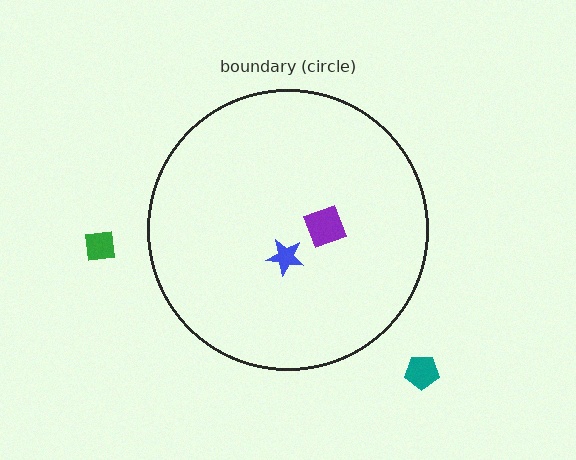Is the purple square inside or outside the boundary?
Inside.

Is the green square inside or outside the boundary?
Outside.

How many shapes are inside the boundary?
2 inside, 2 outside.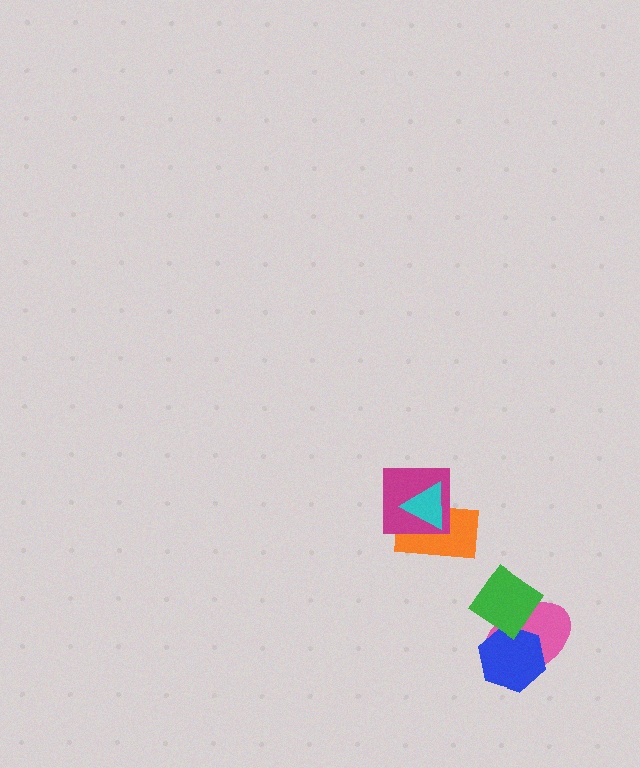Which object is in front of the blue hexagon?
The green diamond is in front of the blue hexagon.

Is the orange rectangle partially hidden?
Yes, it is partially covered by another shape.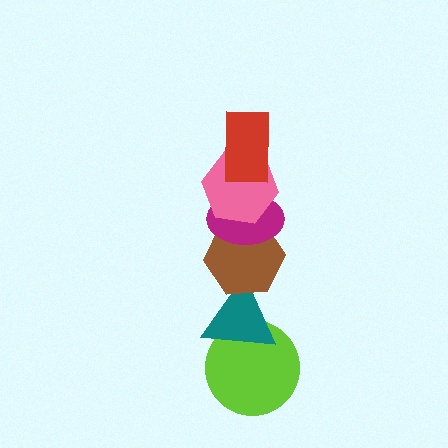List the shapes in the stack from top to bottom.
From top to bottom: the red rectangle, the pink hexagon, the magenta ellipse, the brown hexagon, the teal triangle, the lime circle.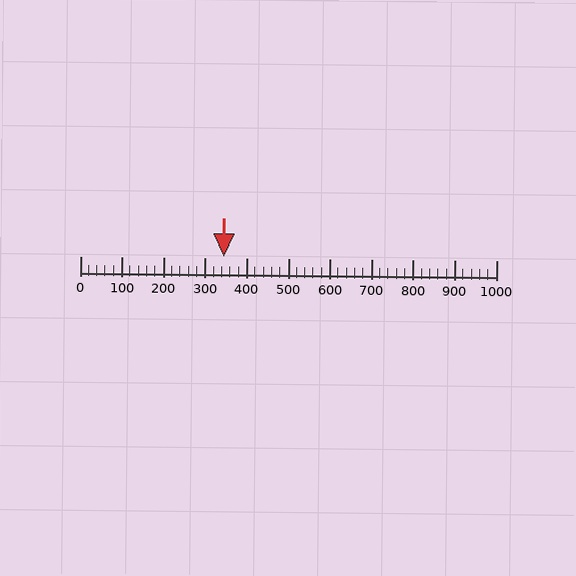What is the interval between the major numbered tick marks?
The major tick marks are spaced 100 units apart.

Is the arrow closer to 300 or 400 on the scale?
The arrow is closer to 300.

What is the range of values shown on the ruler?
The ruler shows values from 0 to 1000.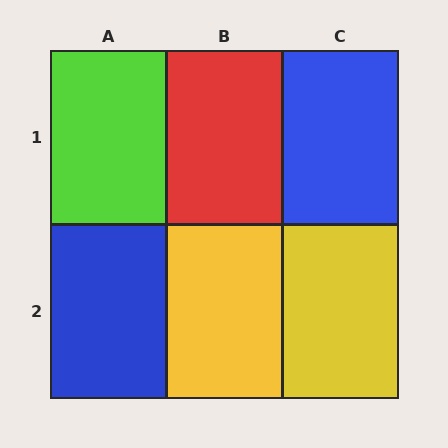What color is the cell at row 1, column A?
Lime.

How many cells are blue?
2 cells are blue.